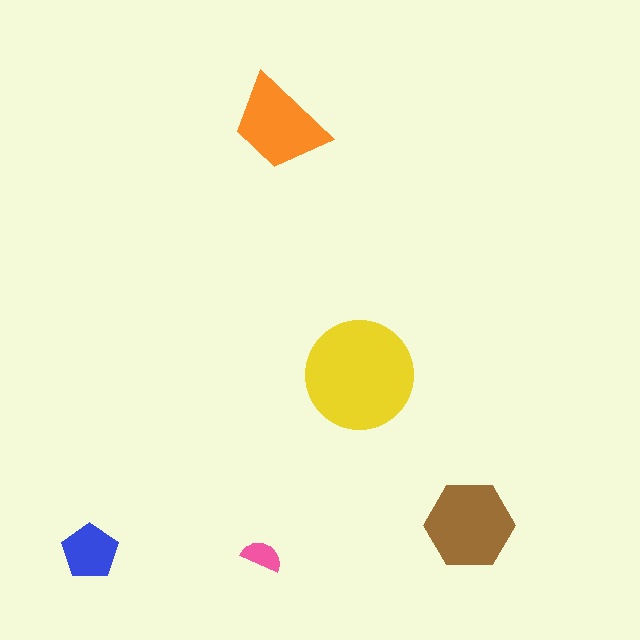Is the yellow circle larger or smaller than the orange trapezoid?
Larger.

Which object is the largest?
The yellow circle.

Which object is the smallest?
The pink semicircle.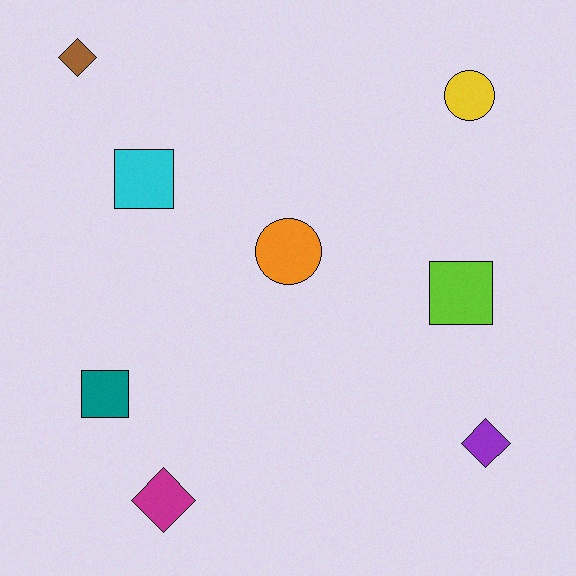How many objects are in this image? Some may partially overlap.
There are 8 objects.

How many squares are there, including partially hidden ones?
There are 3 squares.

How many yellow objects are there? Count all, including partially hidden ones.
There is 1 yellow object.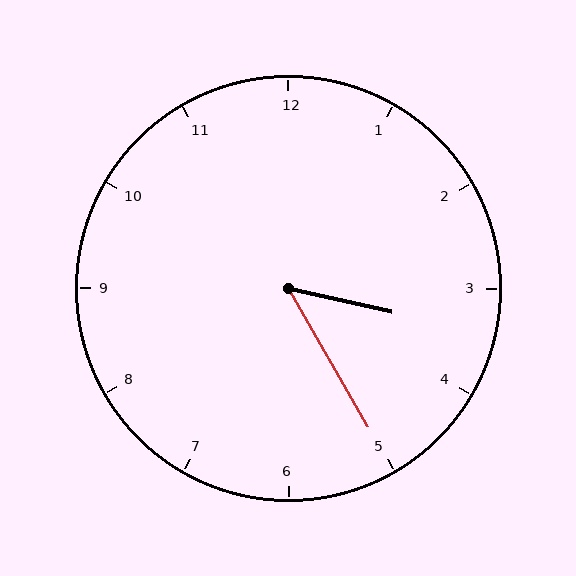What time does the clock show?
3:25.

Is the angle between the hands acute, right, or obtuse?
It is acute.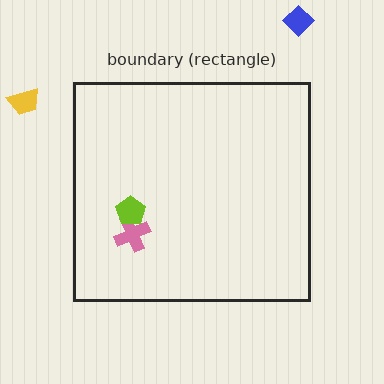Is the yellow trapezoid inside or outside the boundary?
Outside.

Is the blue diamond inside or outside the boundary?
Outside.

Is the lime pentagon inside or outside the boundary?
Inside.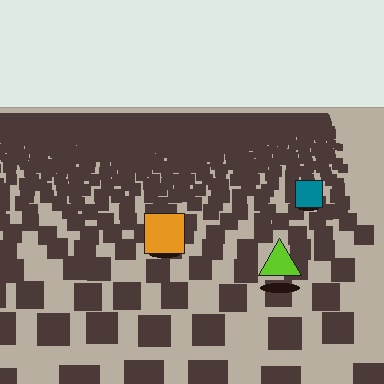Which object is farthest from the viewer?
The teal square is farthest from the viewer. It appears smaller and the ground texture around it is denser.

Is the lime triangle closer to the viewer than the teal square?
Yes. The lime triangle is closer — you can tell from the texture gradient: the ground texture is coarser near it.